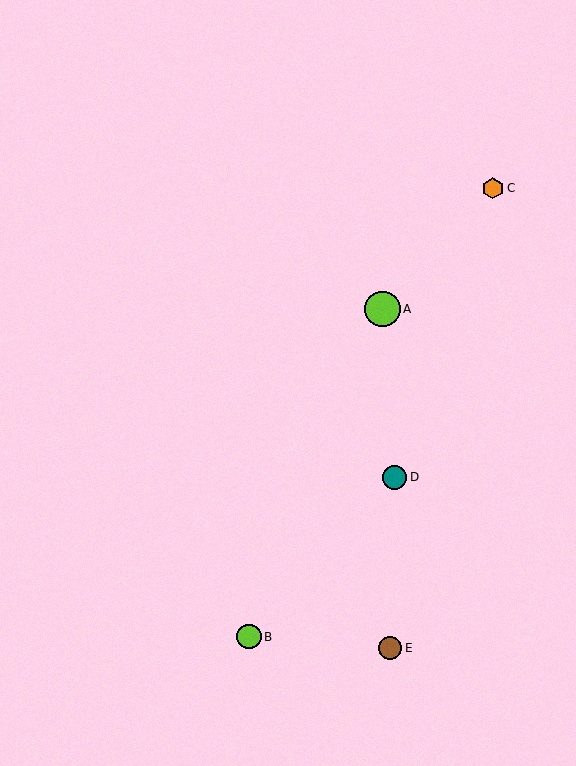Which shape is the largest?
The lime circle (labeled A) is the largest.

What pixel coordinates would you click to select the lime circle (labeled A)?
Click at (383, 309) to select the lime circle A.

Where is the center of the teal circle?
The center of the teal circle is at (395, 478).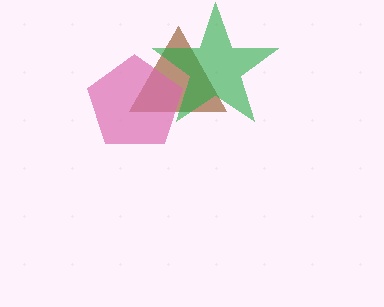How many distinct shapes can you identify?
There are 3 distinct shapes: a brown triangle, a green star, a pink pentagon.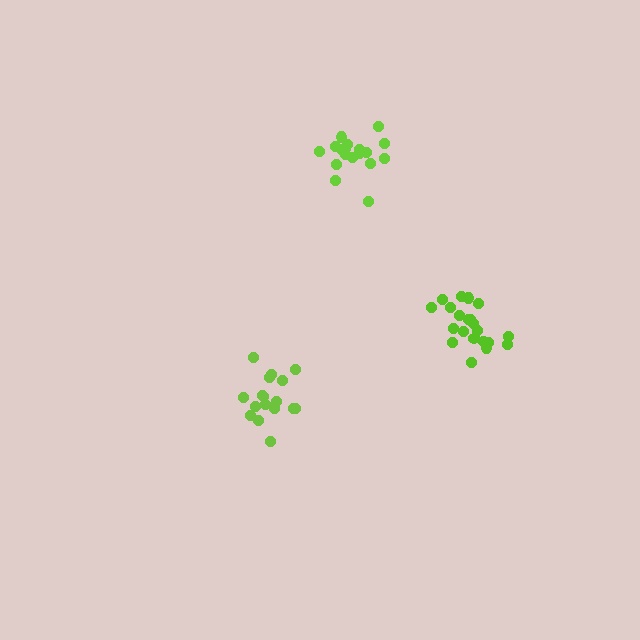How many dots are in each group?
Group 1: 19 dots, Group 2: 17 dots, Group 3: 21 dots (57 total).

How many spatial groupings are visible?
There are 3 spatial groupings.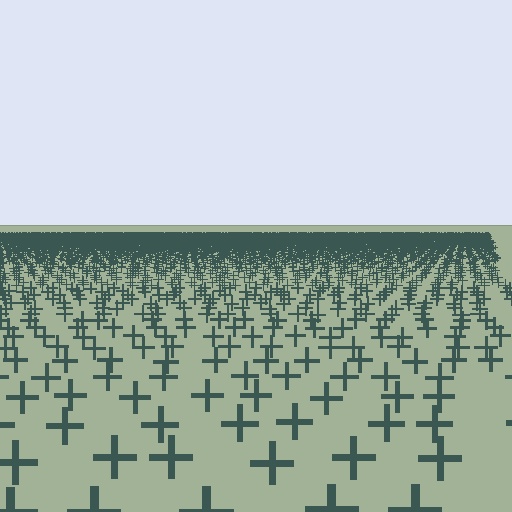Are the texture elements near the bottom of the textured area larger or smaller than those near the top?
Larger. Near the bottom, elements are closer to the viewer and appear at a bigger on-screen size.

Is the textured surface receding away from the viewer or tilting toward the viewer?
The surface is receding away from the viewer. Texture elements get smaller and denser toward the top.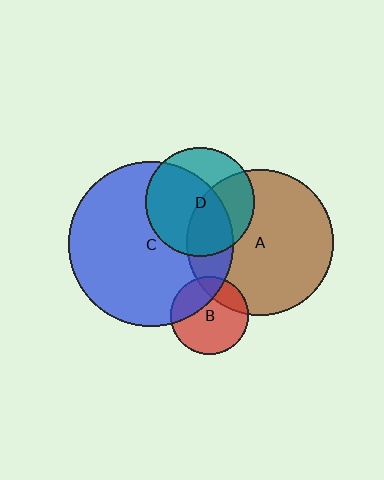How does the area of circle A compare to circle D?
Approximately 1.8 times.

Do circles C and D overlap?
Yes.